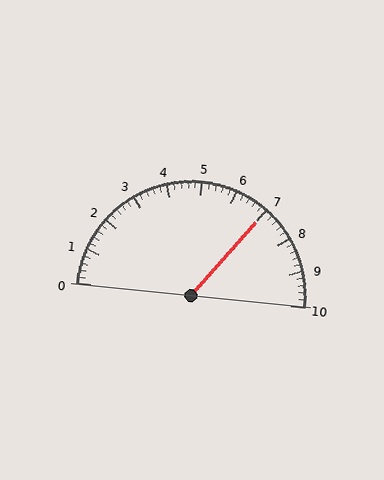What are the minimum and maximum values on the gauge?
The gauge ranges from 0 to 10.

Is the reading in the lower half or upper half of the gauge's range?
The reading is in the upper half of the range (0 to 10).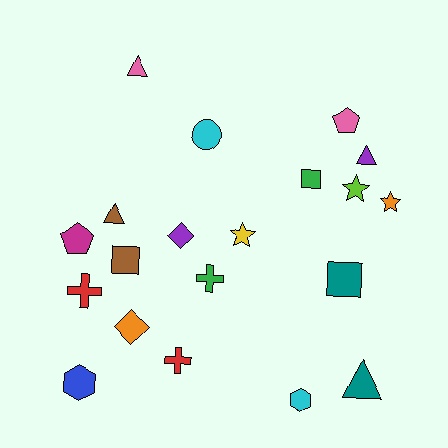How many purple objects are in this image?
There are 2 purple objects.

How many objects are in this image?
There are 20 objects.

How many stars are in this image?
There are 3 stars.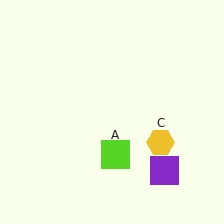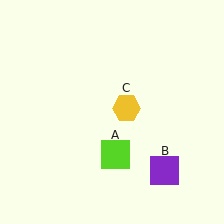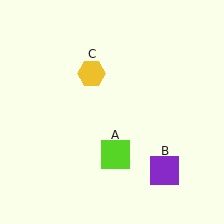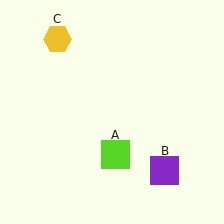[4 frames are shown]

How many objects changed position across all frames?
1 object changed position: yellow hexagon (object C).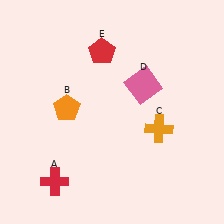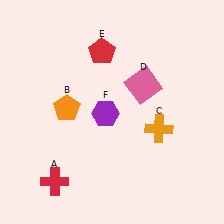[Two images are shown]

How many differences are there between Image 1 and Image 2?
There is 1 difference between the two images.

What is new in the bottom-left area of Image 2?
A purple hexagon (F) was added in the bottom-left area of Image 2.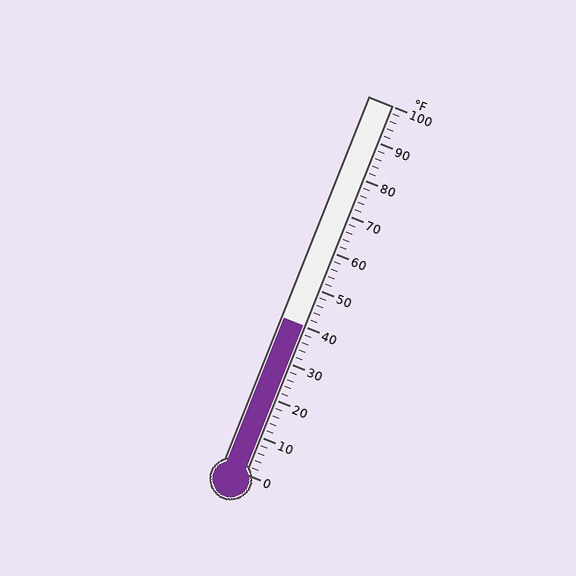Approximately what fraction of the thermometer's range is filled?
The thermometer is filled to approximately 40% of its range.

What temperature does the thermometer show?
The thermometer shows approximately 40°F.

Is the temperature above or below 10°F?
The temperature is above 10°F.